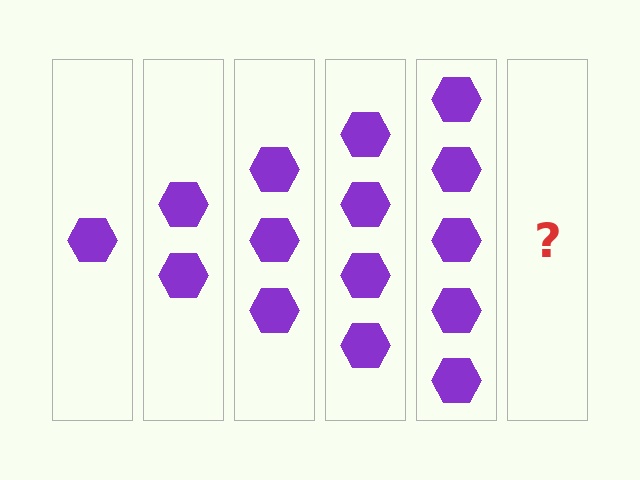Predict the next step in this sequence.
The next step is 6 hexagons.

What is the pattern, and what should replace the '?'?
The pattern is that each step adds one more hexagon. The '?' should be 6 hexagons.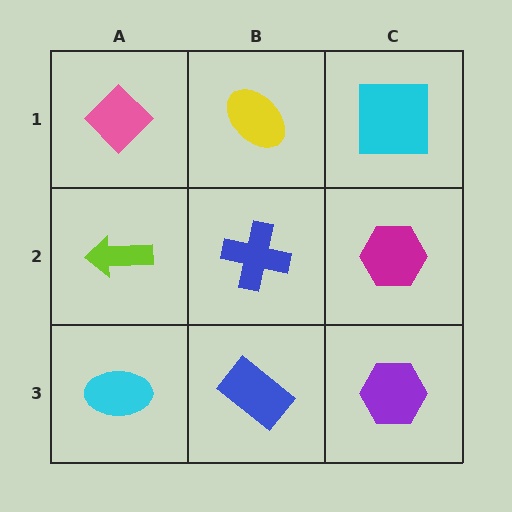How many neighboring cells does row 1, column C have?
2.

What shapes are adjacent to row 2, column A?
A pink diamond (row 1, column A), a cyan ellipse (row 3, column A), a blue cross (row 2, column B).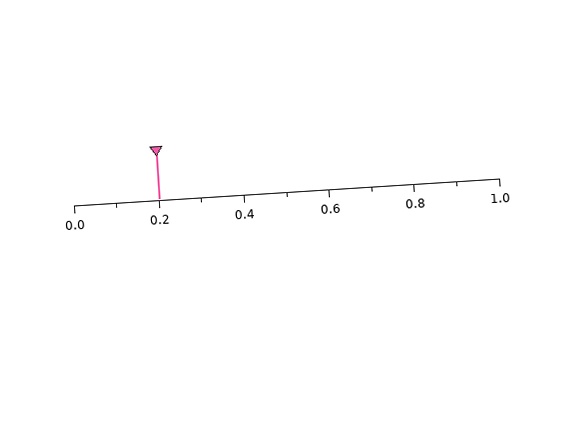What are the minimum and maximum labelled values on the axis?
The axis runs from 0.0 to 1.0.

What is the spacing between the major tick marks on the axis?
The major ticks are spaced 0.2 apart.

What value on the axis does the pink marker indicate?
The marker indicates approximately 0.2.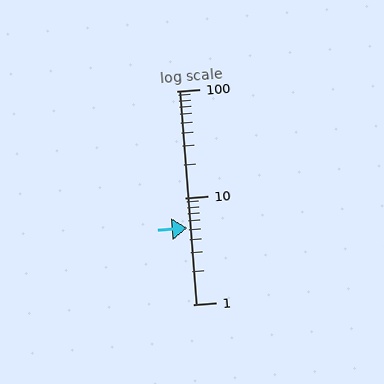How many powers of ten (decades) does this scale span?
The scale spans 2 decades, from 1 to 100.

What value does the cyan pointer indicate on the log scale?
The pointer indicates approximately 5.2.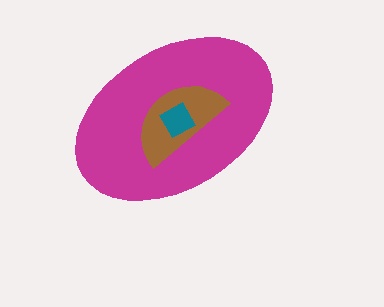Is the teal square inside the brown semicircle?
Yes.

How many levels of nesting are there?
3.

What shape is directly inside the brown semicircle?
The teal square.